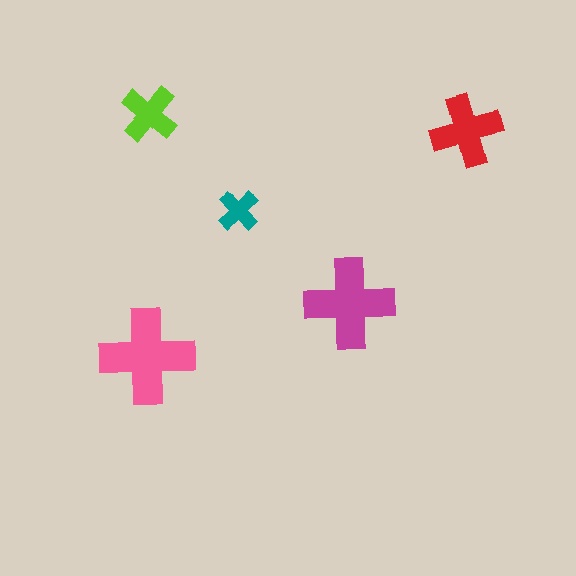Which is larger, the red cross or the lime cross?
The red one.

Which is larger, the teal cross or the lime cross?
The lime one.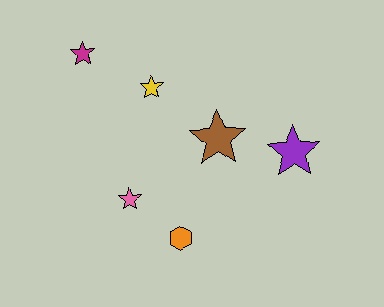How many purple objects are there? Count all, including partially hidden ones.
There is 1 purple object.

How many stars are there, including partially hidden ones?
There are 5 stars.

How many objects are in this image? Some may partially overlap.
There are 6 objects.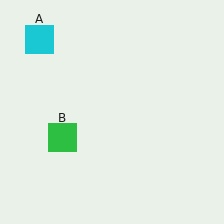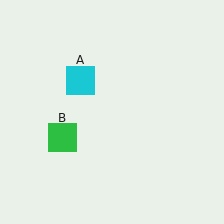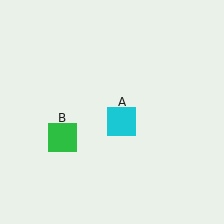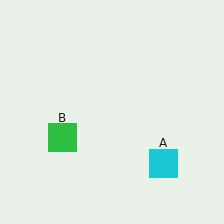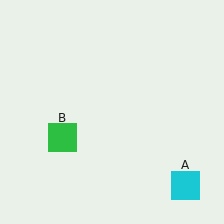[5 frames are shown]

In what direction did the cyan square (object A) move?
The cyan square (object A) moved down and to the right.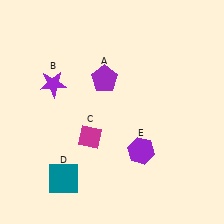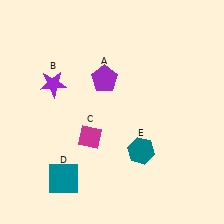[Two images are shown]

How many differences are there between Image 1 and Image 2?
There is 1 difference between the two images.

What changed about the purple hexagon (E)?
In Image 1, E is purple. In Image 2, it changed to teal.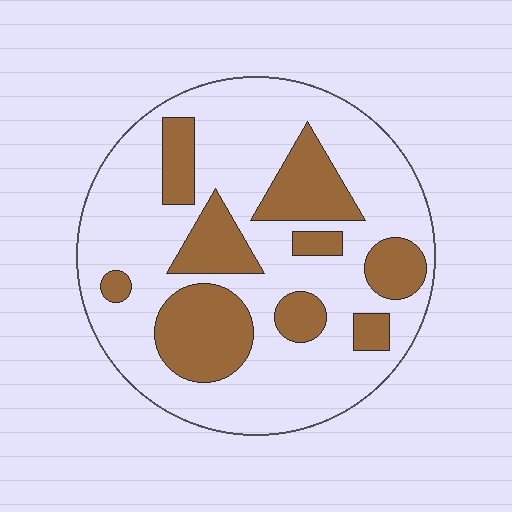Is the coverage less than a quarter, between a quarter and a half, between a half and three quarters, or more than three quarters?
Between a quarter and a half.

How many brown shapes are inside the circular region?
9.